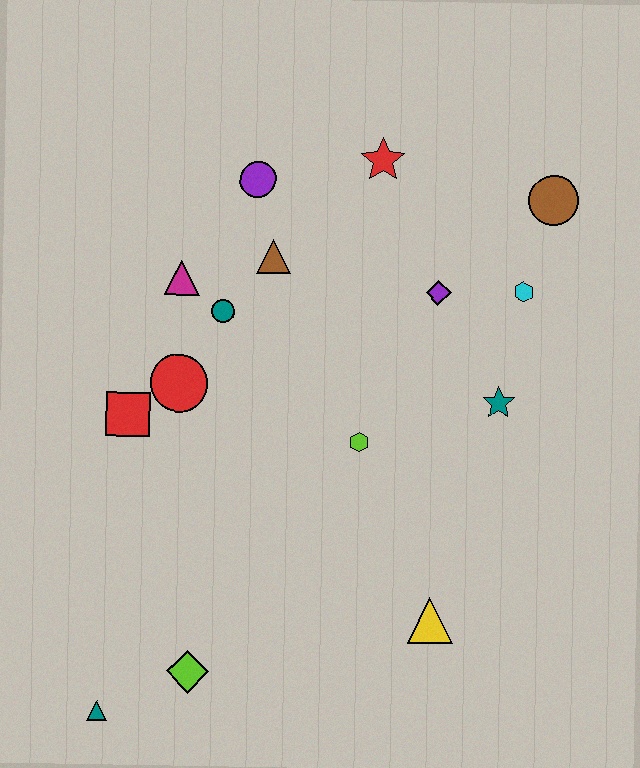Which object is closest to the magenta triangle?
The teal circle is closest to the magenta triangle.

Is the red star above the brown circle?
Yes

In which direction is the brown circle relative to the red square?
The brown circle is to the right of the red square.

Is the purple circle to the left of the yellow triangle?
Yes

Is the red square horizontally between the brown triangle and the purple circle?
No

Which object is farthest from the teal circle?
The teal triangle is farthest from the teal circle.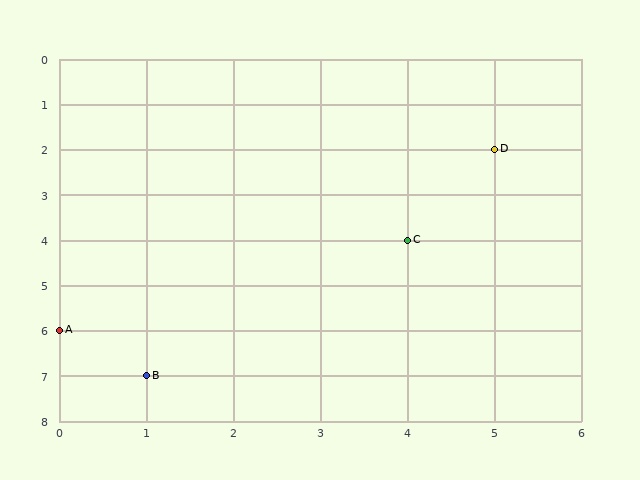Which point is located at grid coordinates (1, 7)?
Point B is at (1, 7).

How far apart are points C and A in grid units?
Points C and A are 4 columns and 2 rows apart (about 4.5 grid units diagonally).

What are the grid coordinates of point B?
Point B is at grid coordinates (1, 7).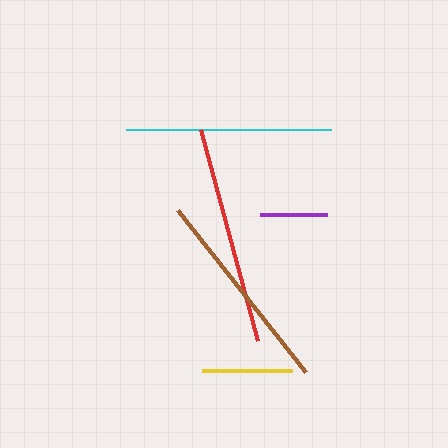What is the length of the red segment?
The red segment is approximately 219 pixels long.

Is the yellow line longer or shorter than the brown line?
The brown line is longer than the yellow line.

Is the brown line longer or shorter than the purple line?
The brown line is longer than the purple line.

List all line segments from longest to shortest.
From longest to shortest: red, brown, cyan, yellow, purple.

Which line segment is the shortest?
The purple line is the shortest at approximately 67 pixels.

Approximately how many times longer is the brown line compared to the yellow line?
The brown line is approximately 2.3 times the length of the yellow line.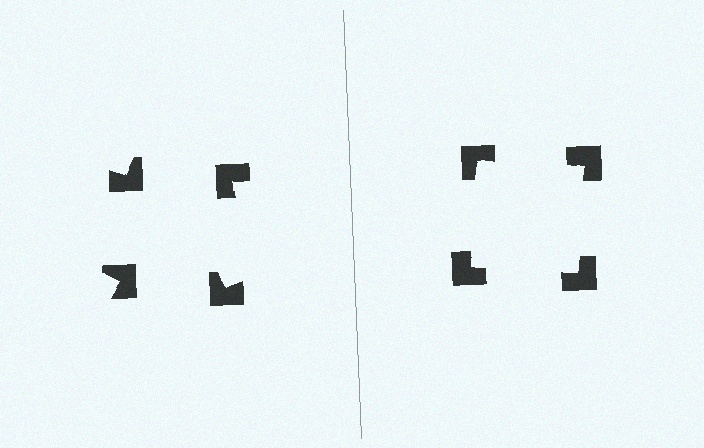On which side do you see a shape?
An illusory square appears on the right side. On the left side the wedge cuts are rotated, so no coherent shape forms.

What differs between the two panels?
The notched squares are positioned identically on both sides; only the wedge orientations differ. On the right they align to a square; on the left they are misaligned.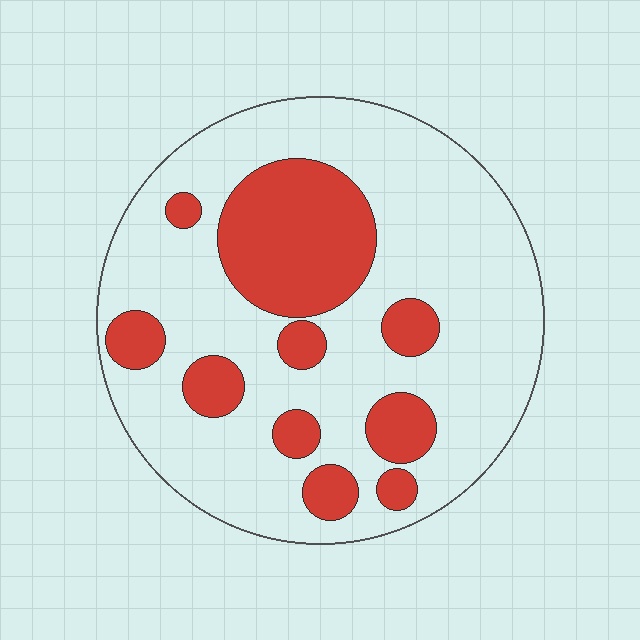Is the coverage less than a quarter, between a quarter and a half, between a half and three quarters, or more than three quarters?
Between a quarter and a half.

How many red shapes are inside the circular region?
10.